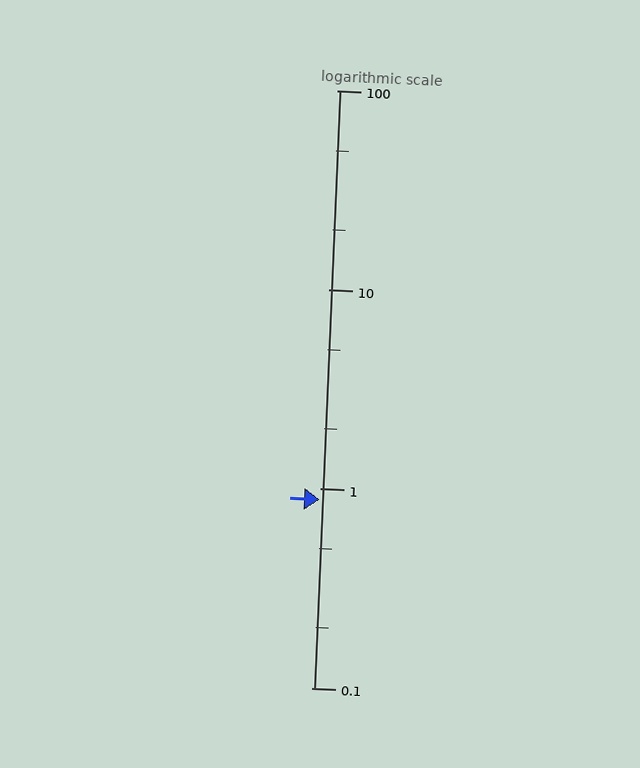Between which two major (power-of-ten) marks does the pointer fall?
The pointer is between 0.1 and 1.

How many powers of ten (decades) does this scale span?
The scale spans 3 decades, from 0.1 to 100.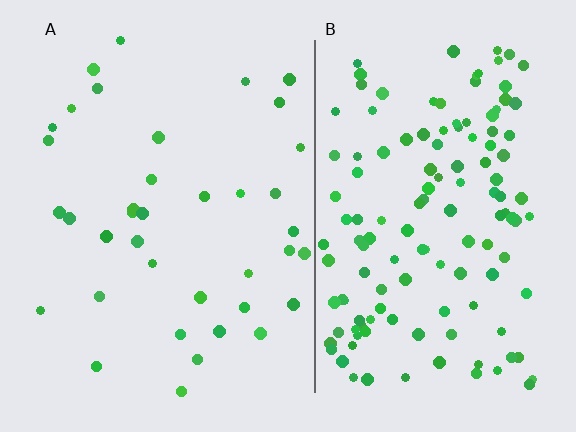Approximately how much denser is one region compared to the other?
Approximately 3.6× — region B over region A.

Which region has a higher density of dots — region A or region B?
B (the right).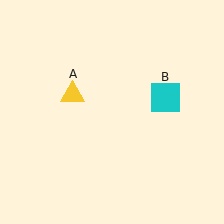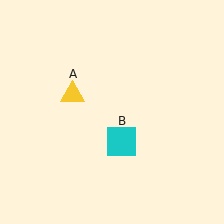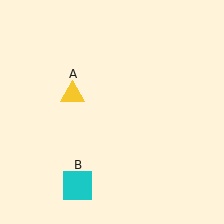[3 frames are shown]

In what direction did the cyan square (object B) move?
The cyan square (object B) moved down and to the left.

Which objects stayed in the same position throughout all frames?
Yellow triangle (object A) remained stationary.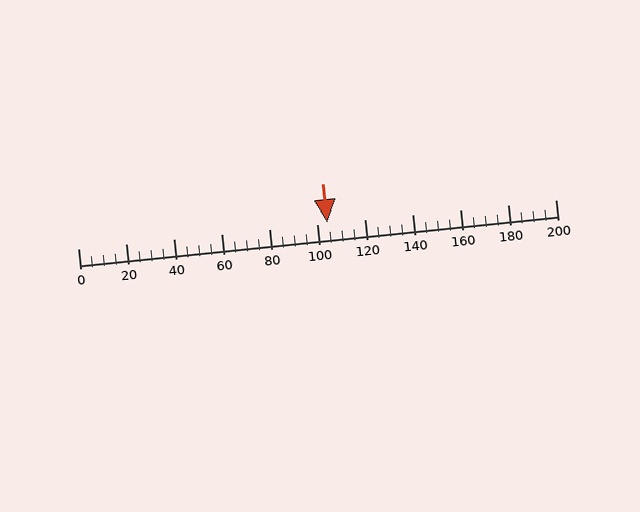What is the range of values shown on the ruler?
The ruler shows values from 0 to 200.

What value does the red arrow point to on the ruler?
The red arrow points to approximately 104.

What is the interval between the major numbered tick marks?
The major tick marks are spaced 20 units apart.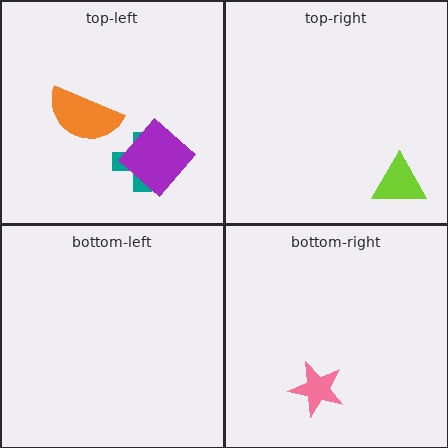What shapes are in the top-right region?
The lime triangle.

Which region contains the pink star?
The bottom-right region.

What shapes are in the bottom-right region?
The pink star.